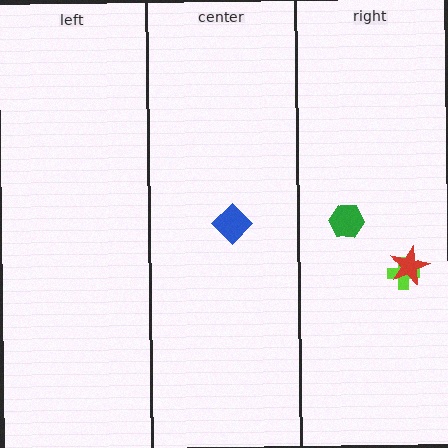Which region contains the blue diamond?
The center region.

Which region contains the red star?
The right region.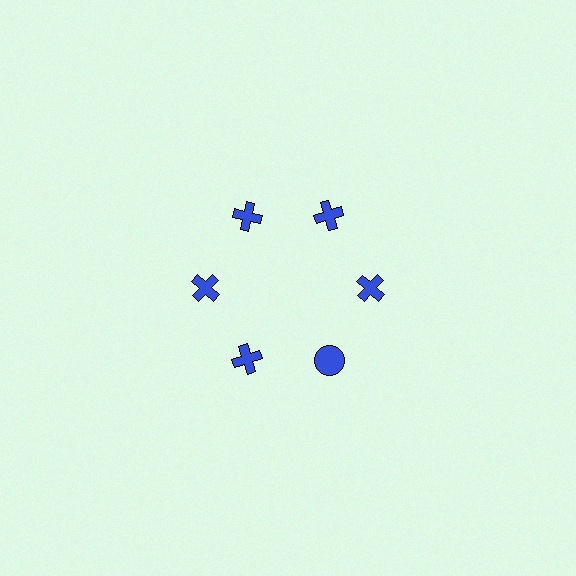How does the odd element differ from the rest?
It has a different shape: circle instead of cross.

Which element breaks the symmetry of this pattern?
The blue circle at roughly the 5 o'clock position breaks the symmetry. All other shapes are blue crosses.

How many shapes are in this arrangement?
There are 6 shapes arranged in a ring pattern.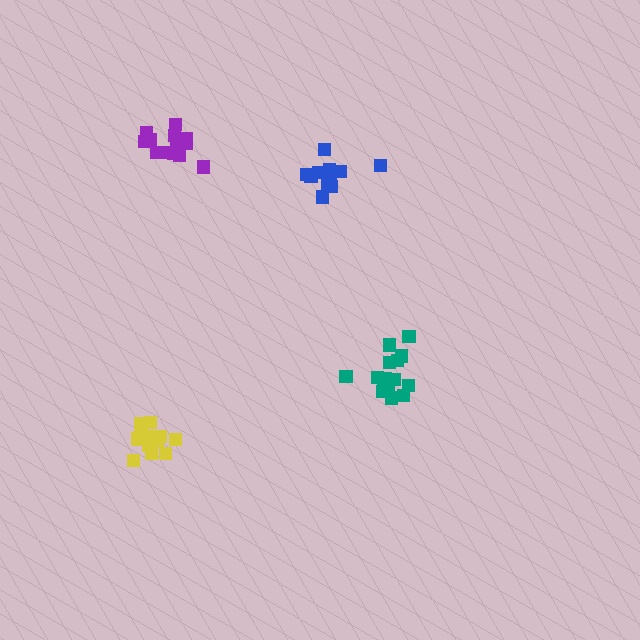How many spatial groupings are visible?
There are 4 spatial groupings.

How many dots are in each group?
Group 1: 11 dots, Group 2: 16 dots, Group 3: 15 dots, Group 4: 15 dots (57 total).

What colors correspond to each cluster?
The clusters are colored: blue, teal, yellow, purple.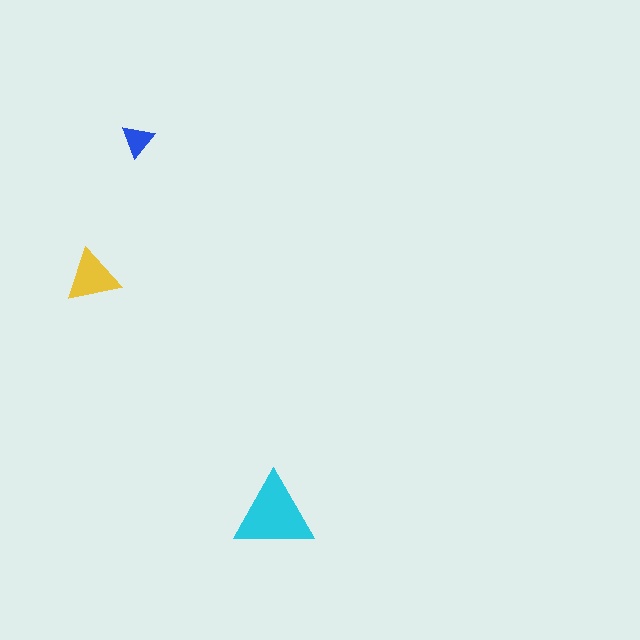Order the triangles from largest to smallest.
the cyan one, the yellow one, the blue one.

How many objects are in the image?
There are 3 objects in the image.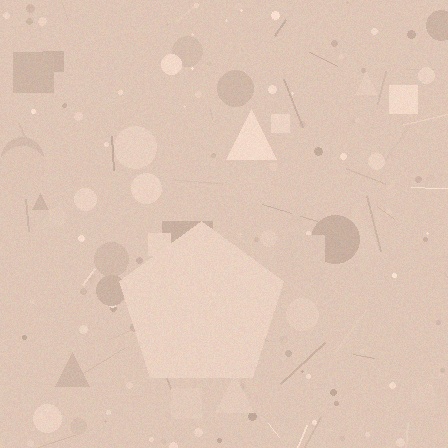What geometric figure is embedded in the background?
A pentagon is embedded in the background.